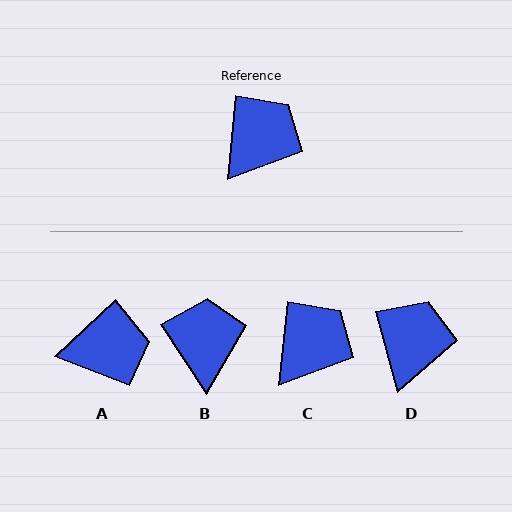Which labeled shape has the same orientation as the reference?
C.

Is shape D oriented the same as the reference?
No, it is off by about 21 degrees.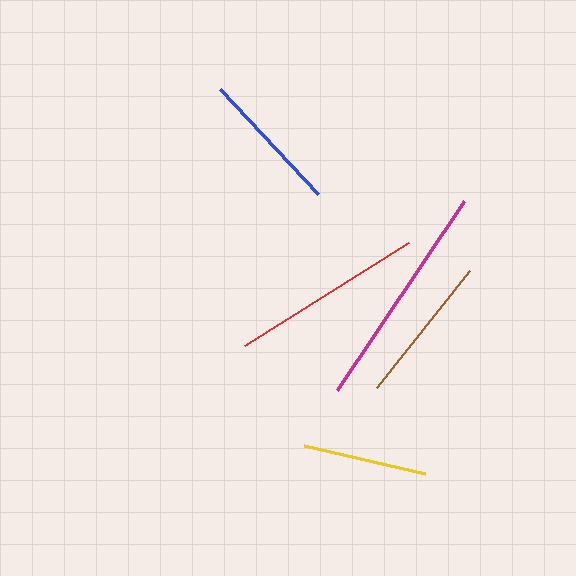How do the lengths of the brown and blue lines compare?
The brown and blue lines are approximately the same length.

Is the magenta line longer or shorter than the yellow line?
The magenta line is longer than the yellow line.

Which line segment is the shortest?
The yellow line is the shortest at approximately 125 pixels.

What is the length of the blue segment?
The blue segment is approximately 144 pixels long.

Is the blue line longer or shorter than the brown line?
The brown line is longer than the blue line.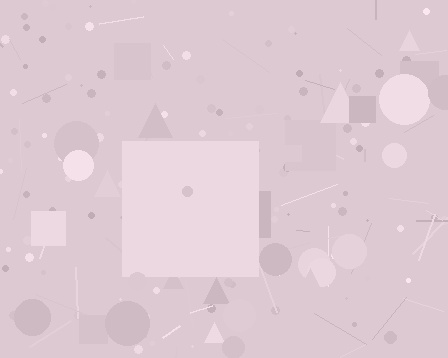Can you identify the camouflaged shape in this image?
The camouflaged shape is a square.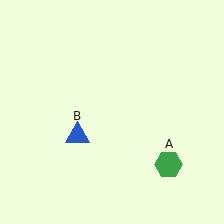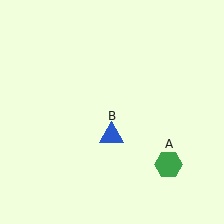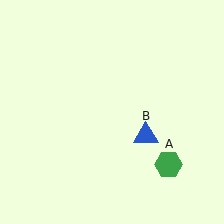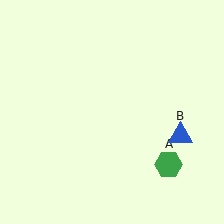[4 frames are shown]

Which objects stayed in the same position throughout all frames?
Green hexagon (object A) remained stationary.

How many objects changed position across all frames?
1 object changed position: blue triangle (object B).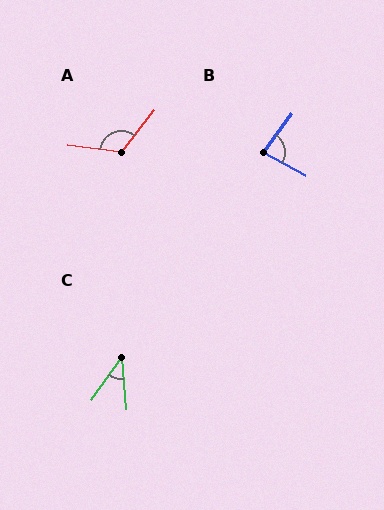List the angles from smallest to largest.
C (40°), B (82°), A (121°).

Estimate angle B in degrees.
Approximately 82 degrees.